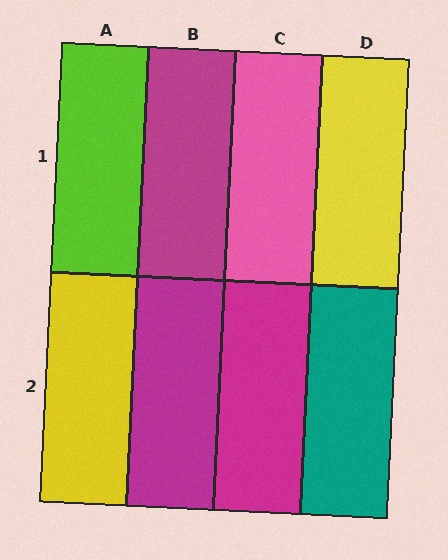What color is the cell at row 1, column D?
Yellow.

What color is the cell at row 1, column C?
Pink.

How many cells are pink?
1 cell is pink.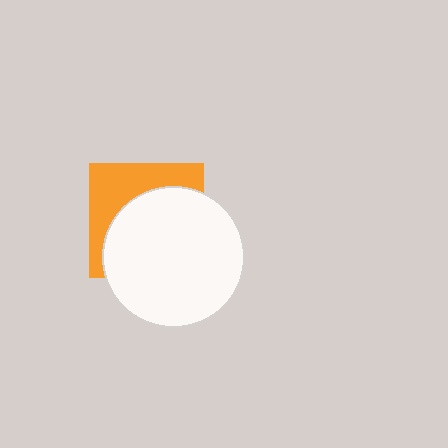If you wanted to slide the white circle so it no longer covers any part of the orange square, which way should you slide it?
Slide it toward the lower-right — that is the most direct way to separate the two shapes.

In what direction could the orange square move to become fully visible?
The orange square could move toward the upper-left. That would shift it out from behind the white circle entirely.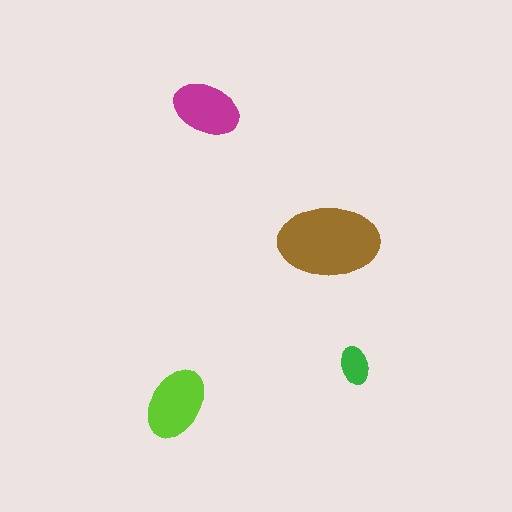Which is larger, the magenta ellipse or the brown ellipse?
The brown one.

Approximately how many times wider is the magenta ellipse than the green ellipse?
About 2 times wider.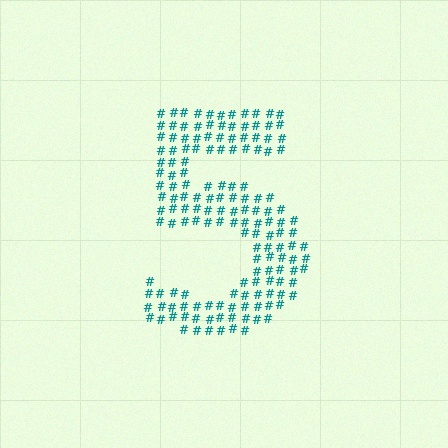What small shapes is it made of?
It is made of small hash symbols.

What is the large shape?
The large shape is the digit 5.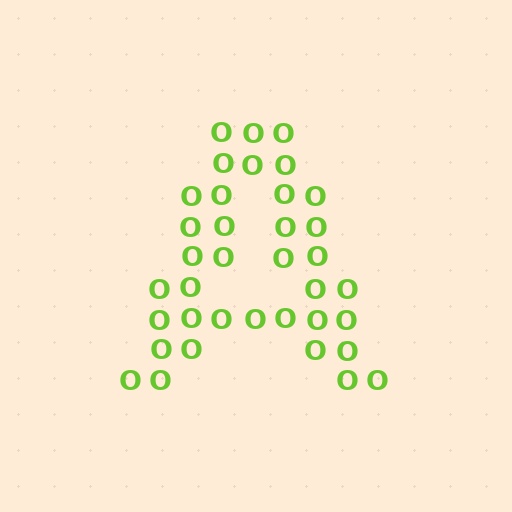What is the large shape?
The large shape is the letter A.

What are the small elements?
The small elements are letter O's.